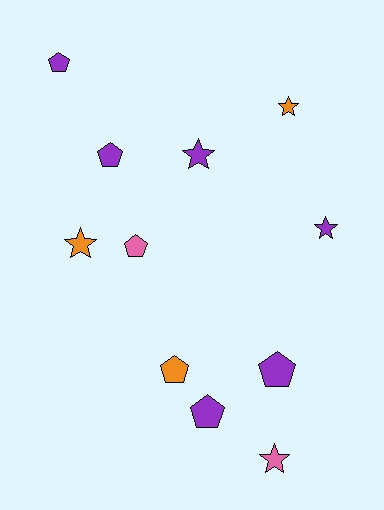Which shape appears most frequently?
Pentagon, with 6 objects.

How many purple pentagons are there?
There are 4 purple pentagons.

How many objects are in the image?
There are 11 objects.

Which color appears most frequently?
Purple, with 6 objects.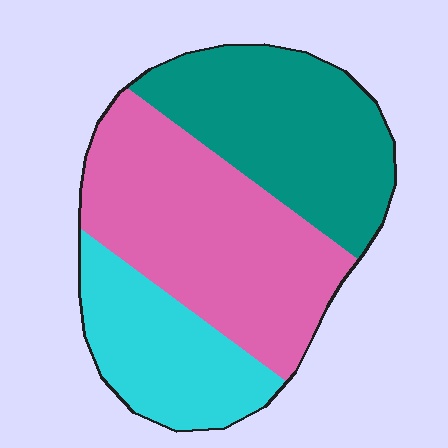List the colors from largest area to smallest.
From largest to smallest: pink, teal, cyan.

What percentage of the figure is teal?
Teal takes up about one third (1/3) of the figure.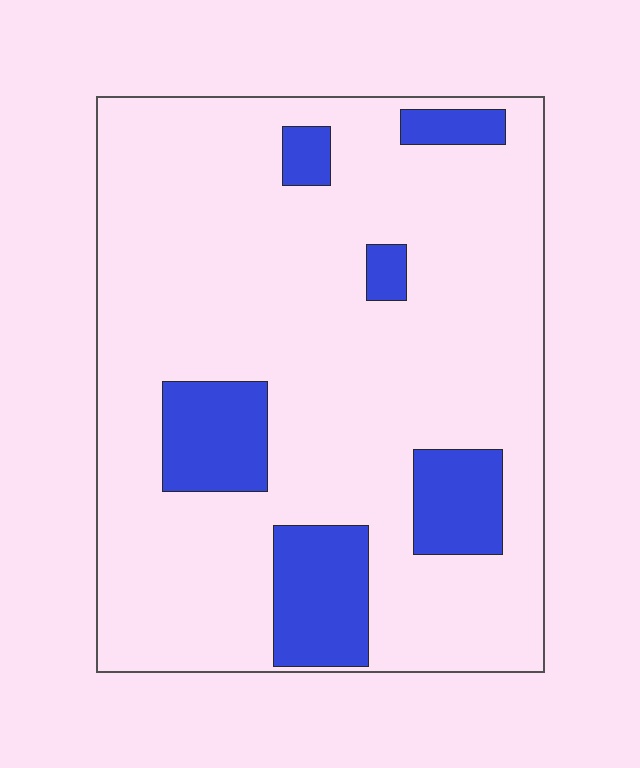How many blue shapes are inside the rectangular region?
6.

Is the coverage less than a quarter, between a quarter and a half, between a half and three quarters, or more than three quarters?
Less than a quarter.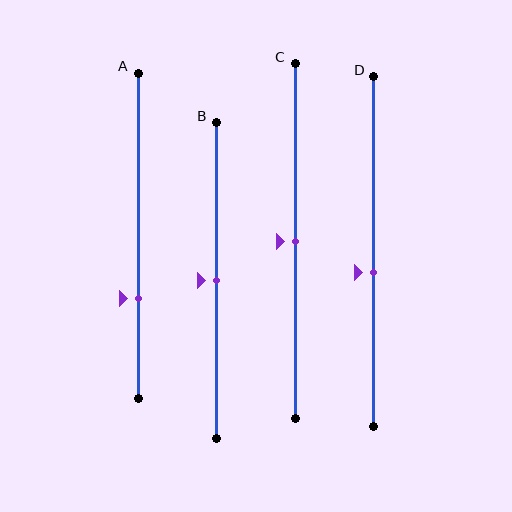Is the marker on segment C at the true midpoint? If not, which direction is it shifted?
Yes, the marker on segment C is at the true midpoint.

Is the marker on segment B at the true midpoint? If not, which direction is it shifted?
Yes, the marker on segment B is at the true midpoint.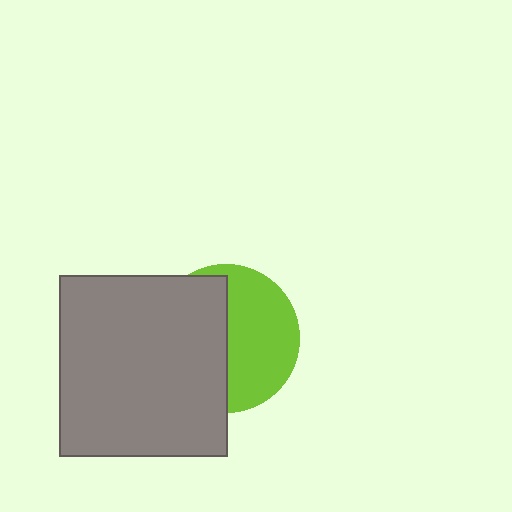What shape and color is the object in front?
The object in front is a gray rectangle.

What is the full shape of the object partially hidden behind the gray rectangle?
The partially hidden object is a lime circle.